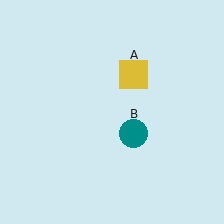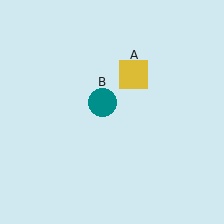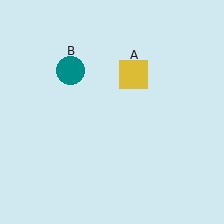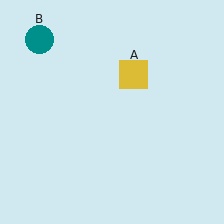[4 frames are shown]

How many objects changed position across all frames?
1 object changed position: teal circle (object B).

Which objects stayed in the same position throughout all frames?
Yellow square (object A) remained stationary.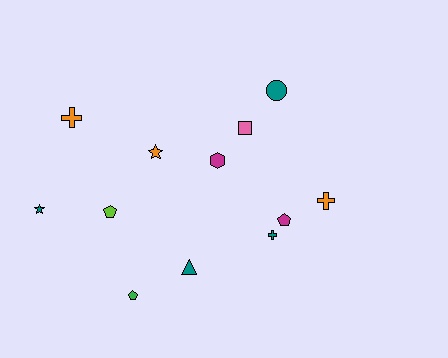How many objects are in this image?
There are 12 objects.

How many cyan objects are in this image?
There are no cyan objects.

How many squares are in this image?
There is 1 square.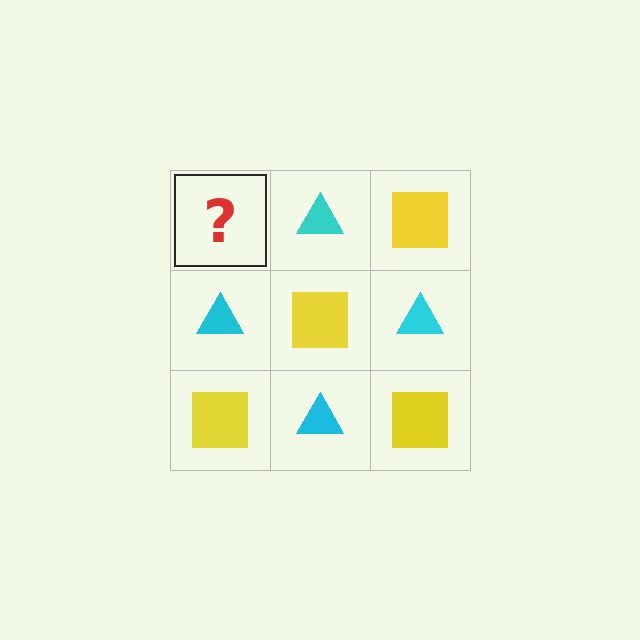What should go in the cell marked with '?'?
The missing cell should contain a yellow square.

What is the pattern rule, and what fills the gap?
The rule is that it alternates yellow square and cyan triangle in a checkerboard pattern. The gap should be filled with a yellow square.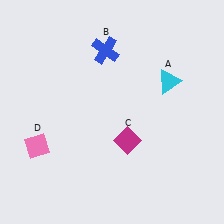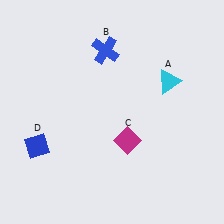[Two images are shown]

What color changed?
The diamond (D) changed from pink in Image 1 to blue in Image 2.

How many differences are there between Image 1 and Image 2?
There is 1 difference between the two images.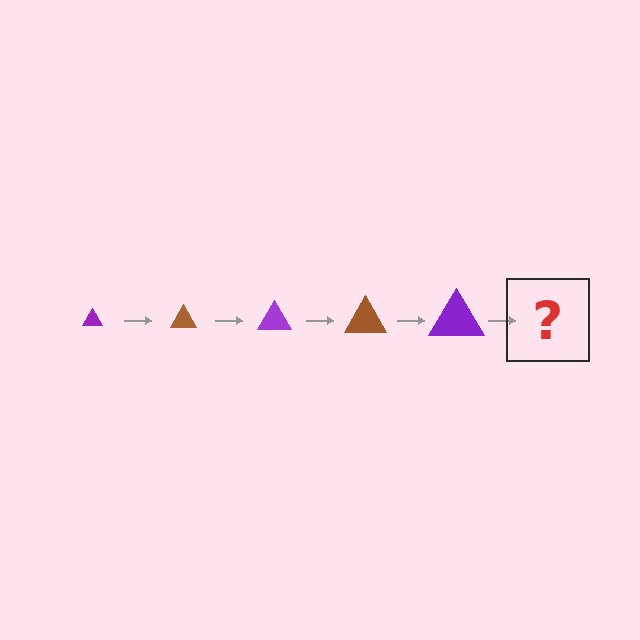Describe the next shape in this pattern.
It should be a brown triangle, larger than the previous one.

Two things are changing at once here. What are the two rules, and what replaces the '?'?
The two rules are that the triangle grows larger each step and the color cycles through purple and brown. The '?' should be a brown triangle, larger than the previous one.